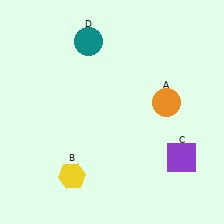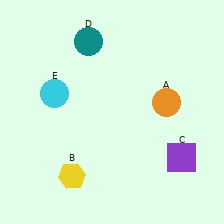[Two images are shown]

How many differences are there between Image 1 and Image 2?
There is 1 difference between the two images.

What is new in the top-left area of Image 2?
A cyan circle (E) was added in the top-left area of Image 2.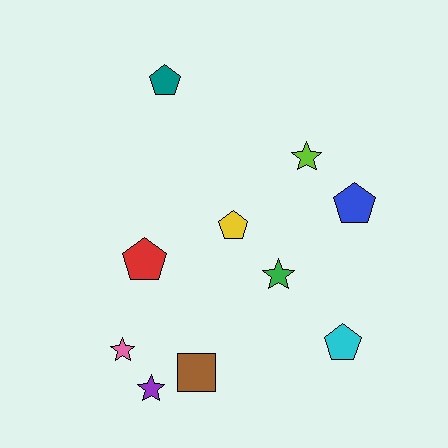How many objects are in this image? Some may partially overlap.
There are 10 objects.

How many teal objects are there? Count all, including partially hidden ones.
There is 1 teal object.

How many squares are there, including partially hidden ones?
There is 1 square.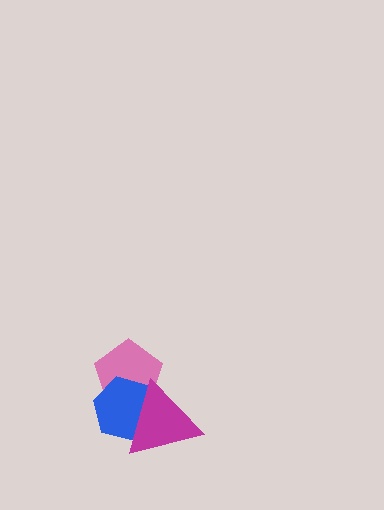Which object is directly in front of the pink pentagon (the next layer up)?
The blue hexagon is directly in front of the pink pentagon.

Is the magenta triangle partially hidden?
No, no other shape covers it.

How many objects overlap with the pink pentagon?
2 objects overlap with the pink pentagon.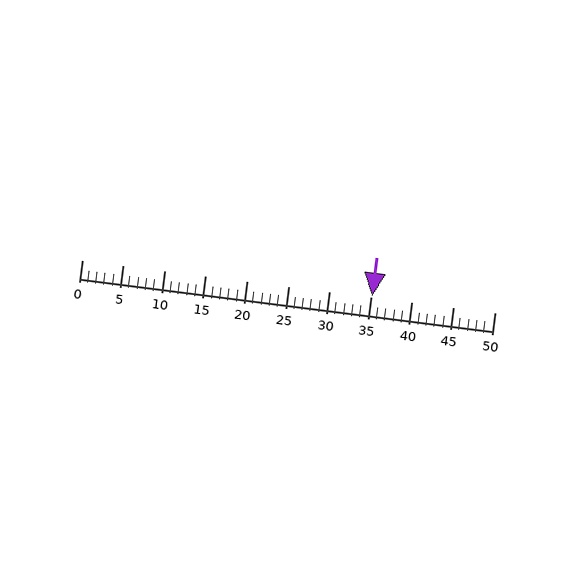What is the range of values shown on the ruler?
The ruler shows values from 0 to 50.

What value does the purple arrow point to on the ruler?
The purple arrow points to approximately 35.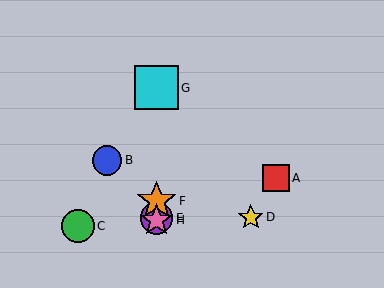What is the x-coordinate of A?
Object A is at x≈276.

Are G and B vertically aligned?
No, G is at x≈157 and B is at x≈107.